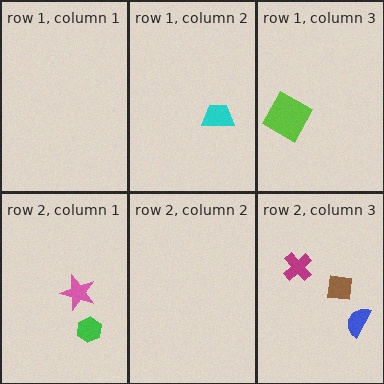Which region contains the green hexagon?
The row 2, column 1 region.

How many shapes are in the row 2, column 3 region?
3.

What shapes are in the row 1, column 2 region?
The cyan trapezoid.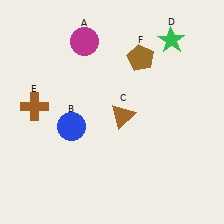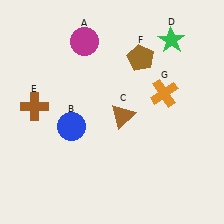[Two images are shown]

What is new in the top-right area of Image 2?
An orange cross (G) was added in the top-right area of Image 2.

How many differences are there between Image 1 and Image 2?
There is 1 difference between the two images.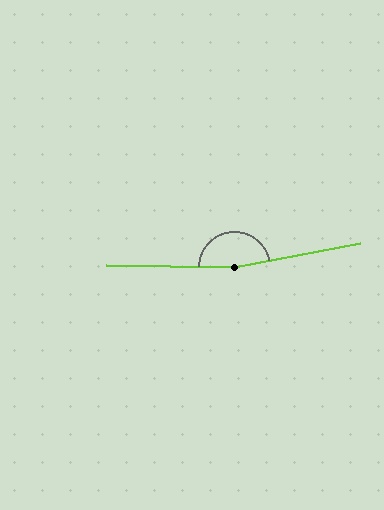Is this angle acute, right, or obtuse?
It is obtuse.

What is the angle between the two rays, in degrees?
Approximately 168 degrees.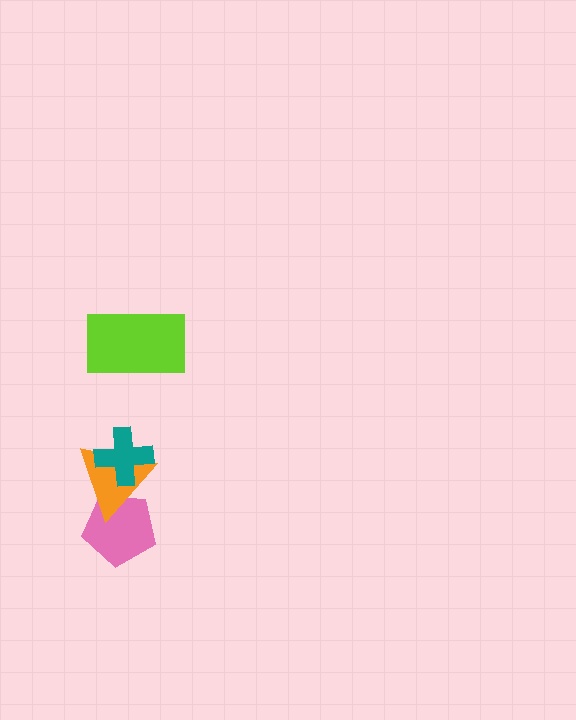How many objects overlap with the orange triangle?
2 objects overlap with the orange triangle.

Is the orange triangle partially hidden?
Yes, it is partially covered by another shape.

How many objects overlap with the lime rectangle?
0 objects overlap with the lime rectangle.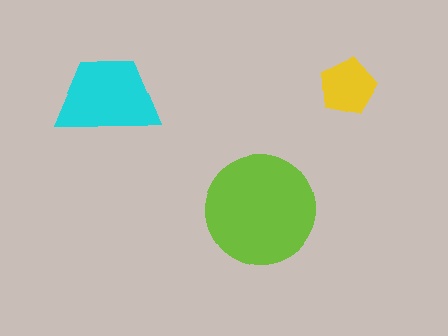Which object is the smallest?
The yellow pentagon.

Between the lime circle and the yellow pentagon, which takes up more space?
The lime circle.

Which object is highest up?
The yellow pentagon is topmost.